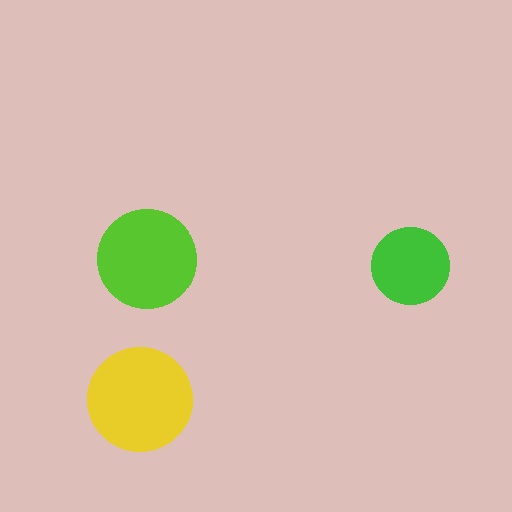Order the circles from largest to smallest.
the yellow one, the lime one, the green one.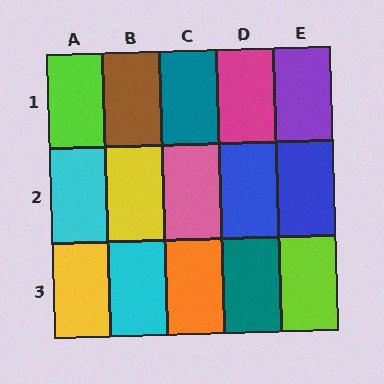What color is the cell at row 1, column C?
Teal.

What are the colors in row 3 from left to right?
Yellow, cyan, orange, teal, lime.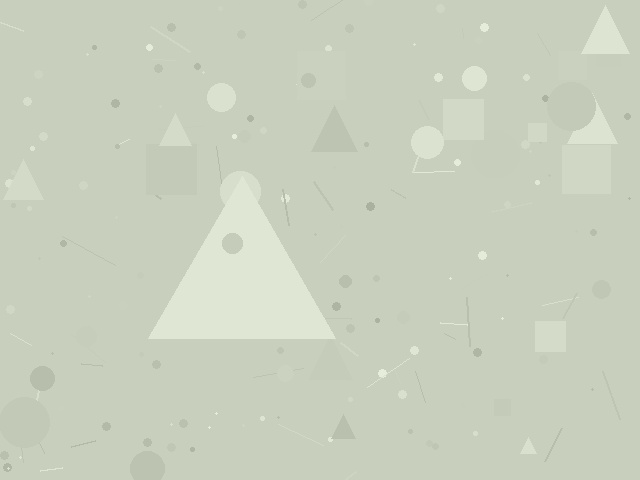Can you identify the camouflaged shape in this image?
The camouflaged shape is a triangle.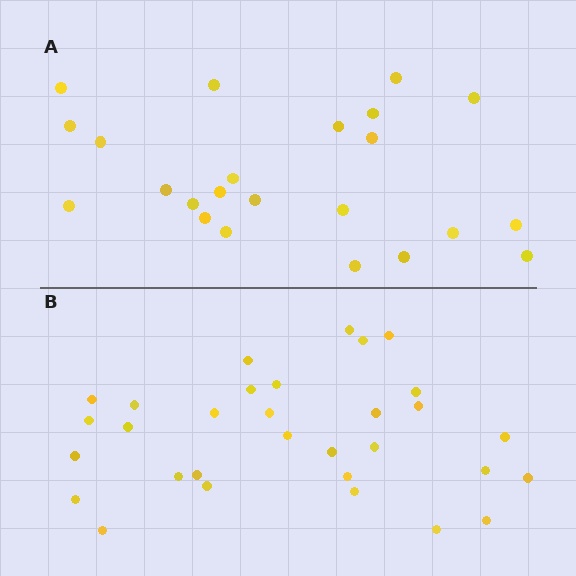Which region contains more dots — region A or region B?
Region B (the bottom region) has more dots.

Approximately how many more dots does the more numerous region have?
Region B has roughly 8 or so more dots than region A.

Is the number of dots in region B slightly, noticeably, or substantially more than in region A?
Region B has noticeably more, but not dramatically so. The ratio is roughly 1.3 to 1.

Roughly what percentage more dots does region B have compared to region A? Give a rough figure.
About 35% more.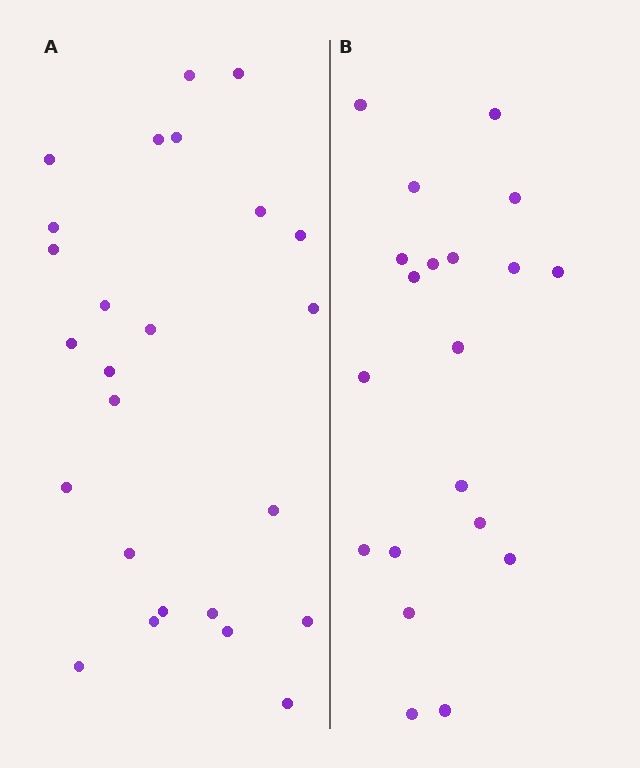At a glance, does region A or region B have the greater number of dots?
Region A (the left region) has more dots.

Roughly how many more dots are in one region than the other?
Region A has about 5 more dots than region B.